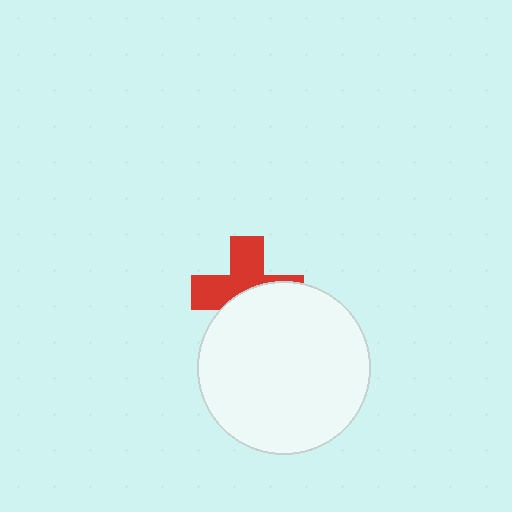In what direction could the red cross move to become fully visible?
The red cross could move up. That would shift it out from behind the white circle entirely.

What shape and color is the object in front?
The object in front is a white circle.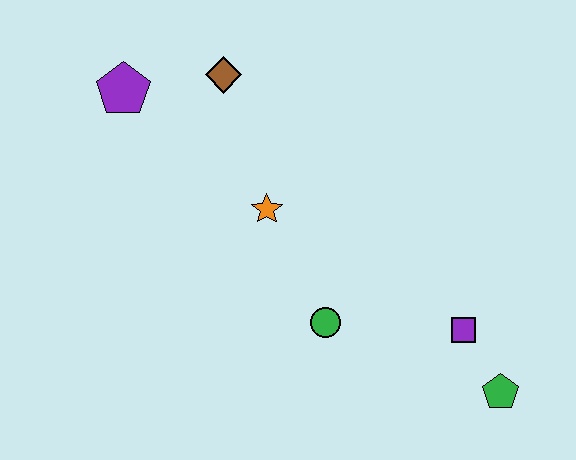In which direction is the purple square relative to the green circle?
The purple square is to the right of the green circle.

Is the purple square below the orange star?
Yes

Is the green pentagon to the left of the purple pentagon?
No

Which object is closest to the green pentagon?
The purple square is closest to the green pentagon.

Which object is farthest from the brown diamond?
The green pentagon is farthest from the brown diamond.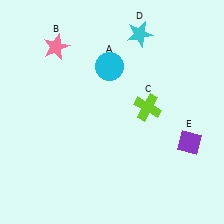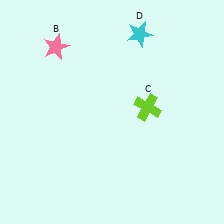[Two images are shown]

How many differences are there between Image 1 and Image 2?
There are 2 differences between the two images.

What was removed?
The cyan circle (A), the purple diamond (E) were removed in Image 2.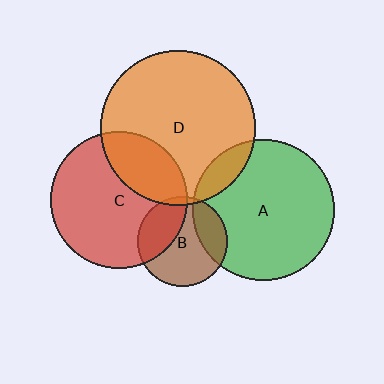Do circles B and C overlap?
Yes.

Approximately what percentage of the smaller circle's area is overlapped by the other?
Approximately 35%.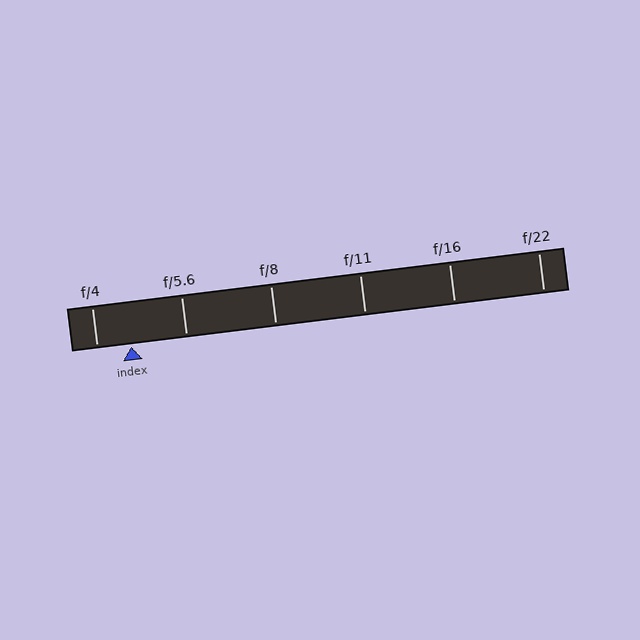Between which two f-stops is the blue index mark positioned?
The index mark is between f/4 and f/5.6.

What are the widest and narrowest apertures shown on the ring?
The widest aperture shown is f/4 and the narrowest is f/22.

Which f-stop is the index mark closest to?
The index mark is closest to f/4.